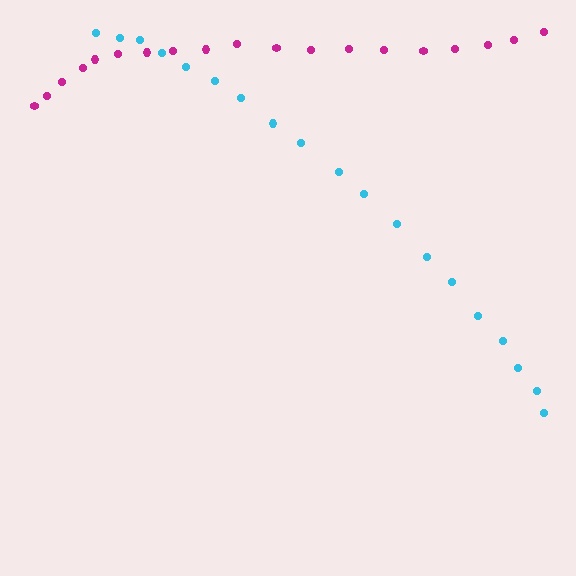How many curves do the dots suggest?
There are 2 distinct paths.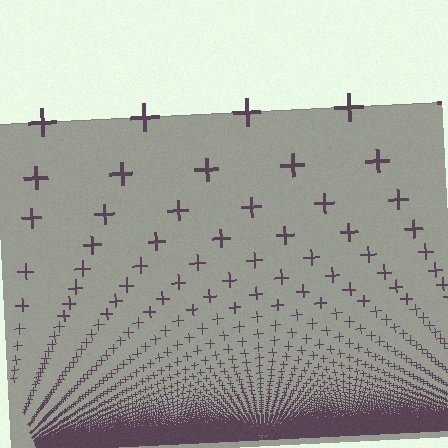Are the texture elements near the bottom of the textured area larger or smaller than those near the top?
Smaller. The gradient is inverted — elements near the bottom are smaller and denser.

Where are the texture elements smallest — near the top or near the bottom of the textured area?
Near the bottom.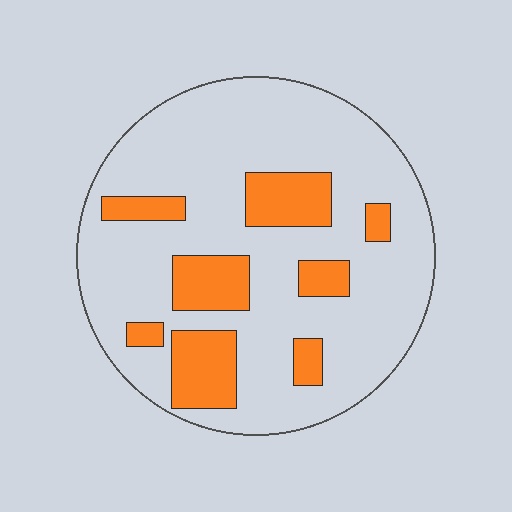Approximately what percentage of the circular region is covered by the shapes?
Approximately 20%.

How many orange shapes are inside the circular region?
8.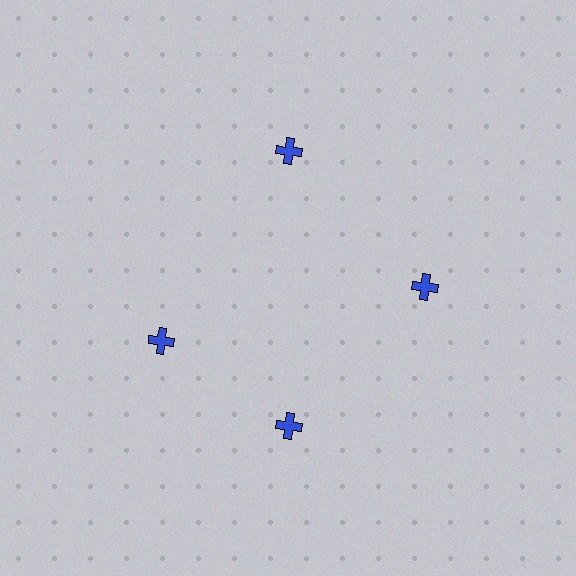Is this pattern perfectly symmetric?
No. The 4 blue crosses are arranged in a ring, but one element near the 9 o'clock position is rotated out of alignment along the ring, breaking the 4-fold rotational symmetry.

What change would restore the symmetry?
The symmetry would be restored by rotating it back into even spacing with its neighbors so that all 4 crosses sit at equal angles and equal distance from the center.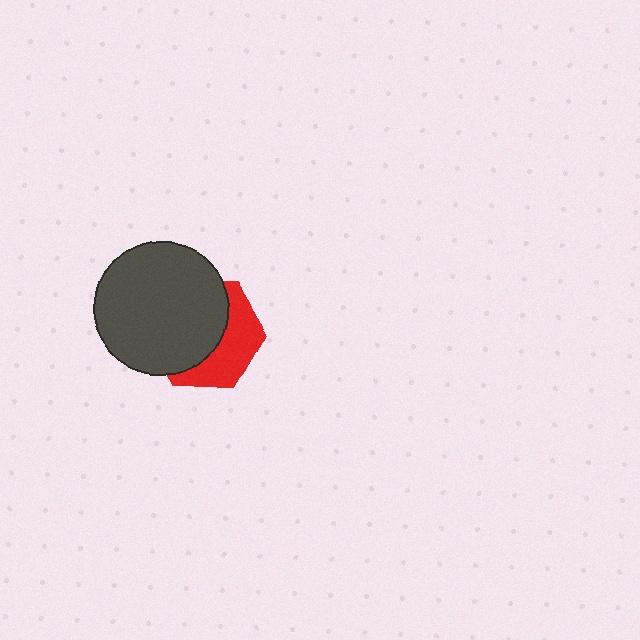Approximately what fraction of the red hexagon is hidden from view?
Roughly 59% of the red hexagon is hidden behind the dark gray circle.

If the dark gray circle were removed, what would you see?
You would see the complete red hexagon.